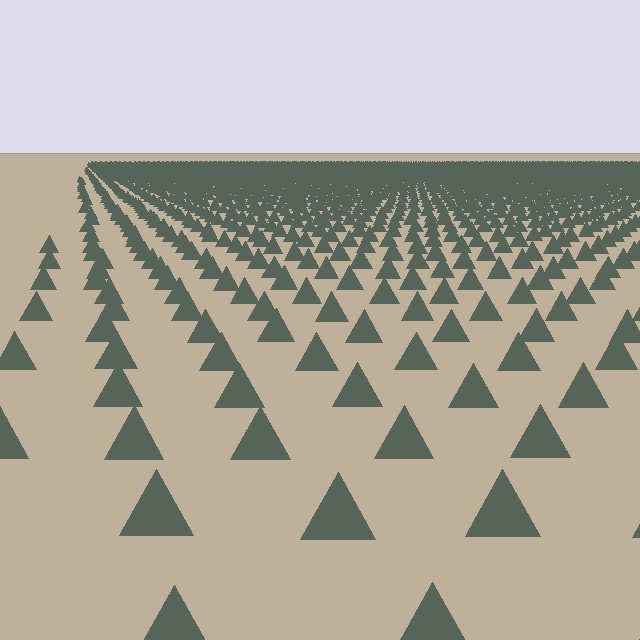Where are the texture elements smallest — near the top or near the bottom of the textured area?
Near the top.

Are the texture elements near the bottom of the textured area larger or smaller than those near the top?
Larger. Near the bottom, elements are closer to the viewer and appear at a bigger on-screen size.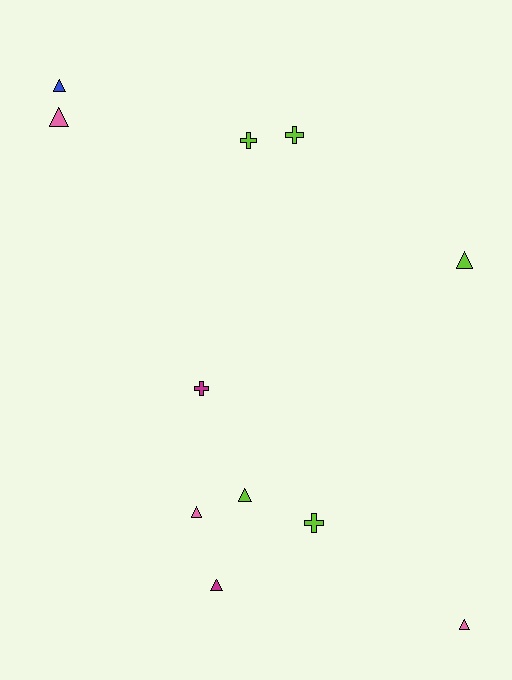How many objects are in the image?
There are 11 objects.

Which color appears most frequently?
Lime, with 5 objects.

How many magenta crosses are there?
There is 1 magenta cross.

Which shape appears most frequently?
Triangle, with 7 objects.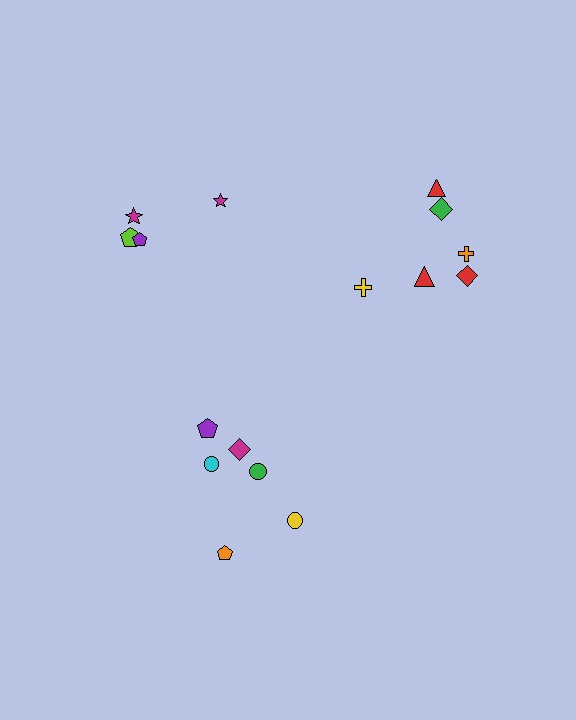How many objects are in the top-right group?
There are 6 objects.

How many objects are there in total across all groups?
There are 16 objects.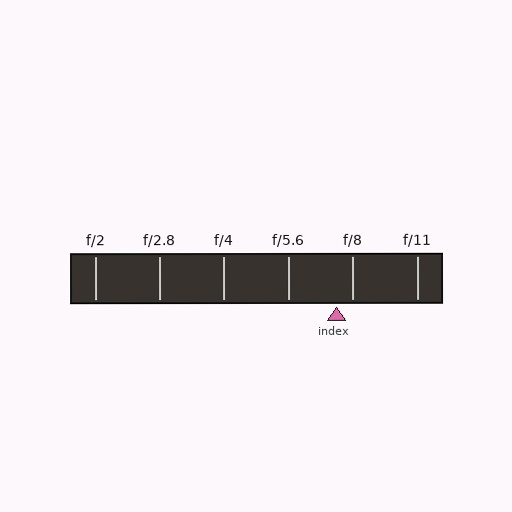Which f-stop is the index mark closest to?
The index mark is closest to f/8.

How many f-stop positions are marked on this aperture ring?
There are 6 f-stop positions marked.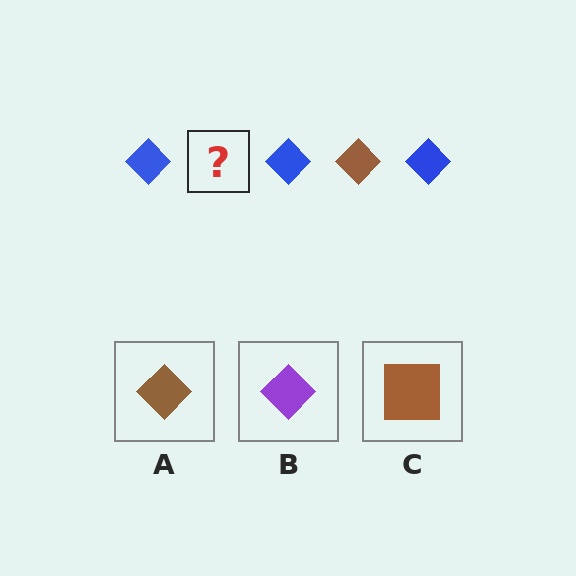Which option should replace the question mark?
Option A.